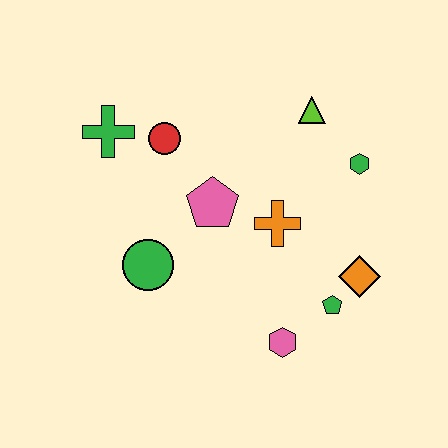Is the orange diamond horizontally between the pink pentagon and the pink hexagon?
No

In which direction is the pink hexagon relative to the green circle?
The pink hexagon is to the right of the green circle.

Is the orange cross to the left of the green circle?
No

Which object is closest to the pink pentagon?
The orange cross is closest to the pink pentagon.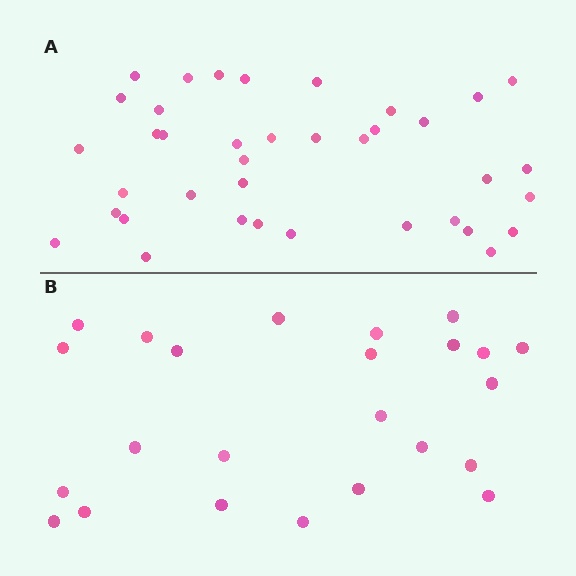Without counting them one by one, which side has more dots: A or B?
Region A (the top region) has more dots.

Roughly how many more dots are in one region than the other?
Region A has approximately 15 more dots than region B.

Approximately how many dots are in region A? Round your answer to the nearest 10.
About 40 dots. (The exact count is 38, which rounds to 40.)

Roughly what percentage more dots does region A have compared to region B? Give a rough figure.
About 60% more.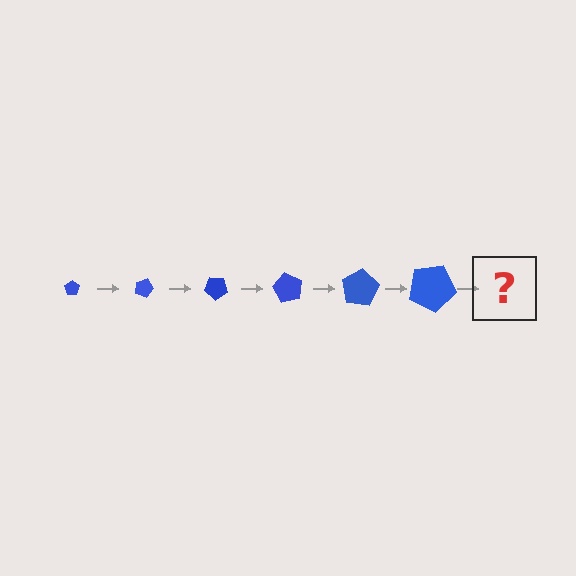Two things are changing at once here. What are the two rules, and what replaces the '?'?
The two rules are that the pentagon grows larger each step and it rotates 20 degrees each step. The '?' should be a pentagon, larger than the previous one and rotated 120 degrees from the start.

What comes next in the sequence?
The next element should be a pentagon, larger than the previous one and rotated 120 degrees from the start.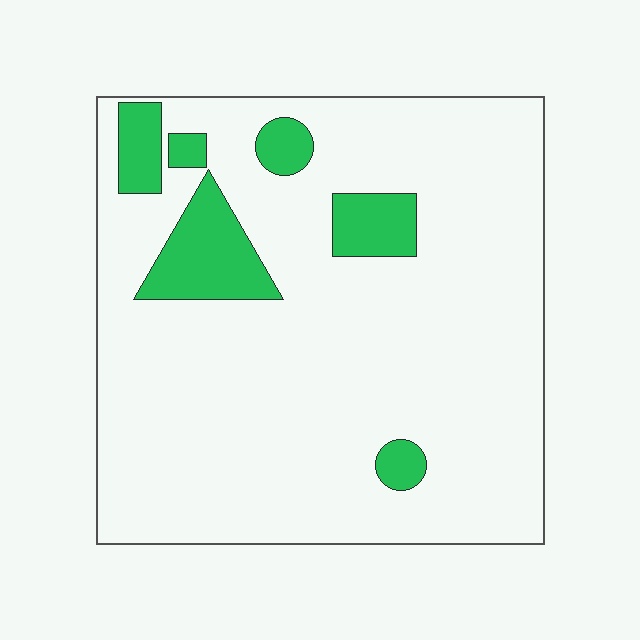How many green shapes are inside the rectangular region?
6.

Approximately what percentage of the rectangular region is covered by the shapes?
Approximately 15%.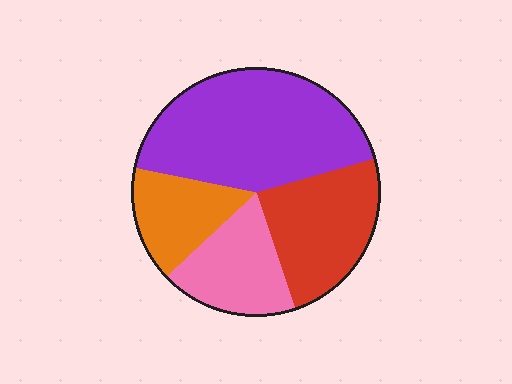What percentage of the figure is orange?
Orange covers roughly 15% of the figure.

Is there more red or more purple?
Purple.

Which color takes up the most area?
Purple, at roughly 45%.